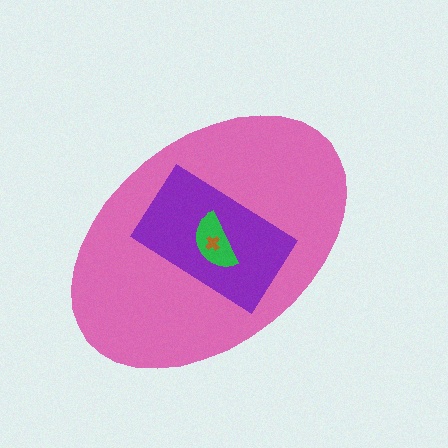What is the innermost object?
The brown cross.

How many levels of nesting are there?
4.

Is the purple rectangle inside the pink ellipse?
Yes.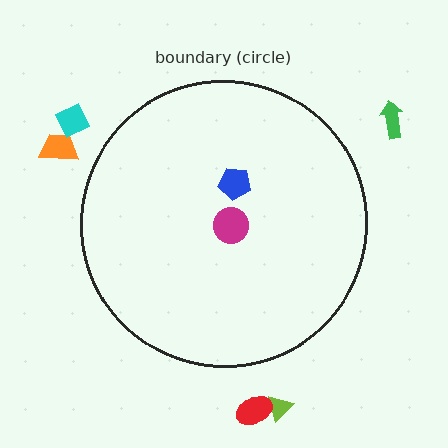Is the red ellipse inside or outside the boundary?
Outside.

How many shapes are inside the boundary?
2 inside, 5 outside.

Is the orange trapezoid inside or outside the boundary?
Outside.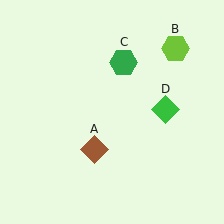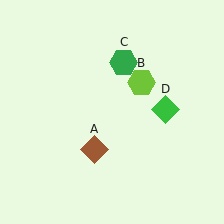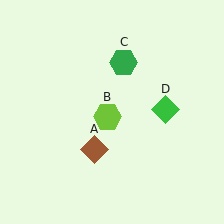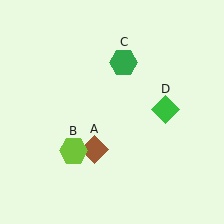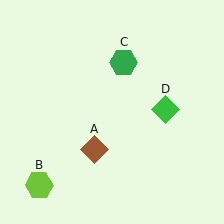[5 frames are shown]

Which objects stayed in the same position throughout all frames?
Brown diamond (object A) and green hexagon (object C) and green diamond (object D) remained stationary.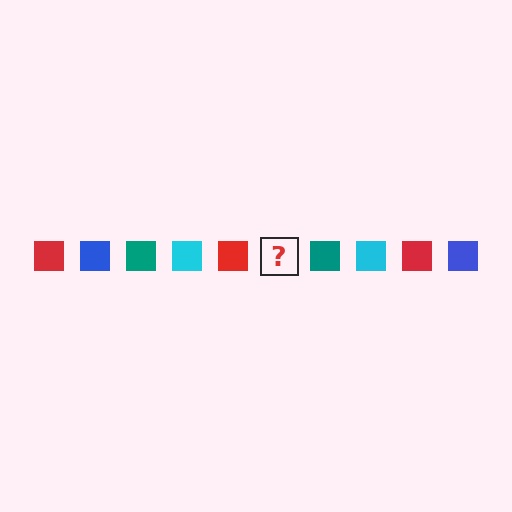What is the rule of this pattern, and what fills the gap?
The rule is that the pattern cycles through red, blue, teal, cyan squares. The gap should be filled with a blue square.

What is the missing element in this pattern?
The missing element is a blue square.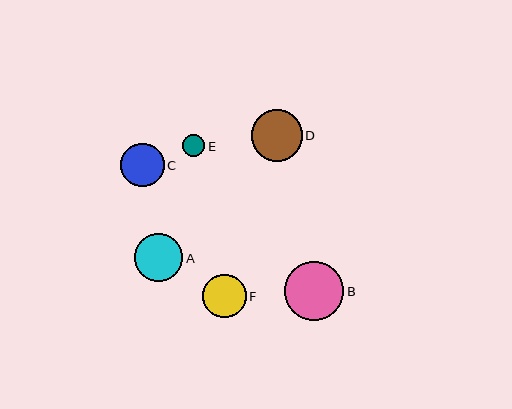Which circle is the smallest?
Circle E is the smallest with a size of approximately 22 pixels.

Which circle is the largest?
Circle B is the largest with a size of approximately 59 pixels.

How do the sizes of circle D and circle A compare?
Circle D and circle A are approximately the same size.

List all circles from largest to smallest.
From largest to smallest: B, D, A, F, C, E.